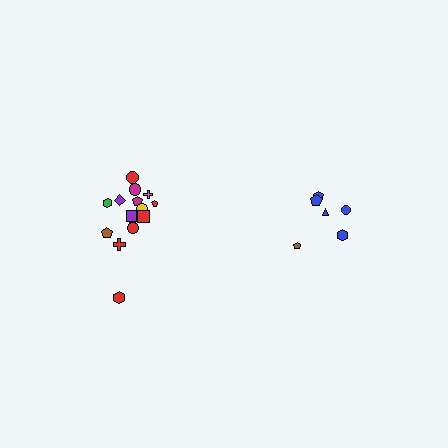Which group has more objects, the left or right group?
The left group.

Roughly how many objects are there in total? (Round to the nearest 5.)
Roughly 20 objects in total.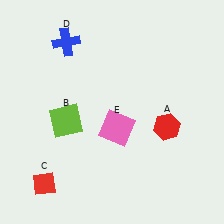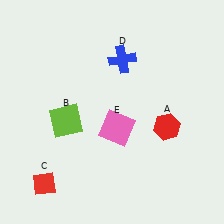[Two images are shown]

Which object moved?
The blue cross (D) moved right.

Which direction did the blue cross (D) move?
The blue cross (D) moved right.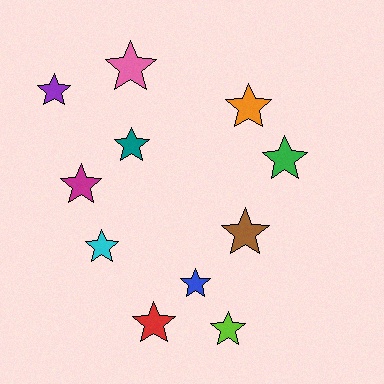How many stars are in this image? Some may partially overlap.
There are 11 stars.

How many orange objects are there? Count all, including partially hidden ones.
There is 1 orange object.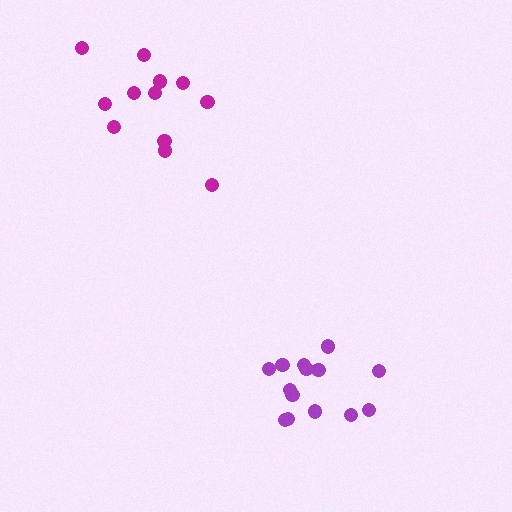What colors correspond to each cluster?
The clusters are colored: magenta, purple.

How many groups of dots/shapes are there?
There are 2 groups.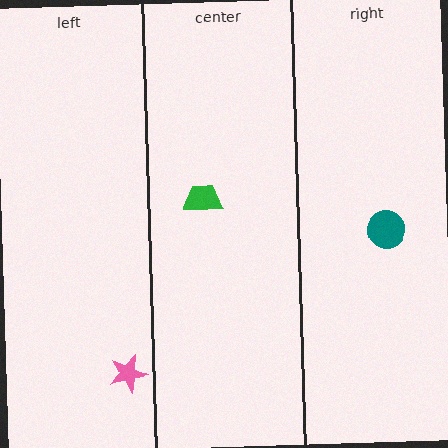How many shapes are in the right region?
1.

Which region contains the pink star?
The left region.